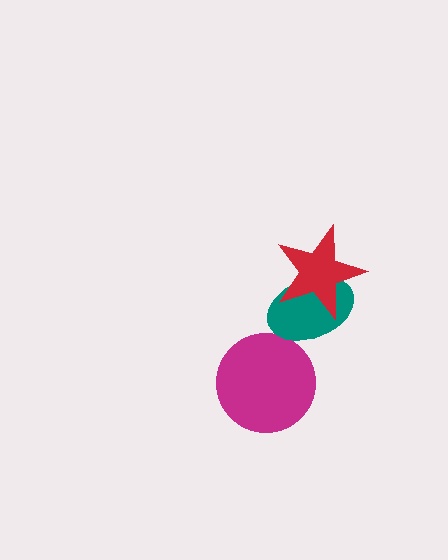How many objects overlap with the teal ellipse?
1 object overlaps with the teal ellipse.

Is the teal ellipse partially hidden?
Yes, it is partially covered by another shape.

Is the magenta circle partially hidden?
No, no other shape covers it.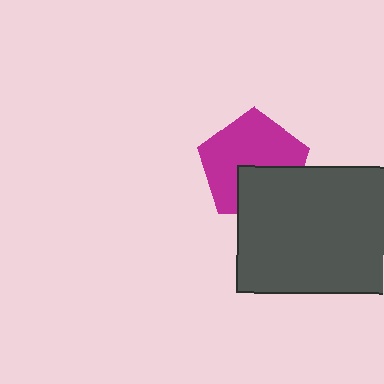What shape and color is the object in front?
The object in front is a dark gray rectangle.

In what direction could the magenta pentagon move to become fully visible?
The magenta pentagon could move up. That would shift it out from behind the dark gray rectangle entirely.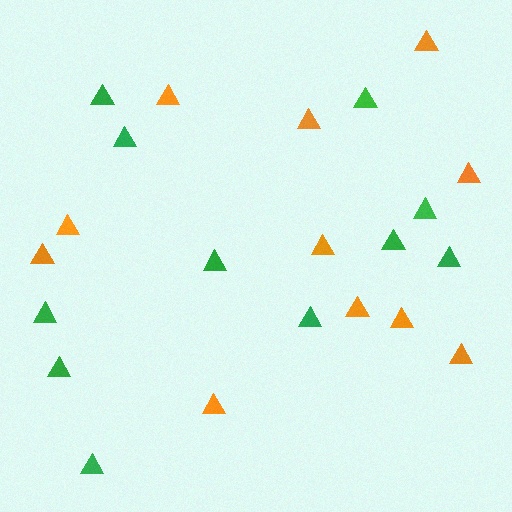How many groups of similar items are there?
There are 2 groups: one group of green triangles (11) and one group of orange triangles (11).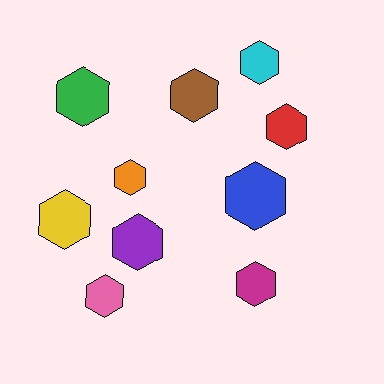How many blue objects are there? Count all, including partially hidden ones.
There is 1 blue object.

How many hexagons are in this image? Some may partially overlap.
There are 10 hexagons.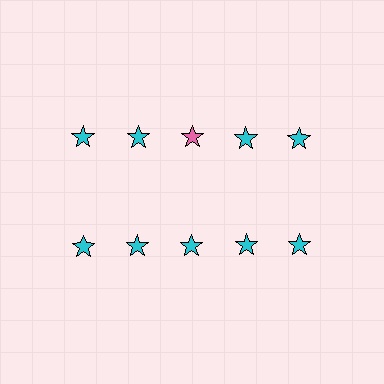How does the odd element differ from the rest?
It has a different color: pink instead of cyan.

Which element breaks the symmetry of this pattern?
The pink star in the top row, center column breaks the symmetry. All other shapes are cyan stars.